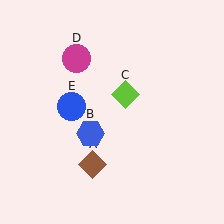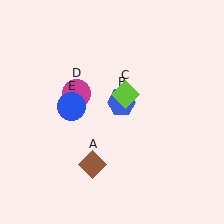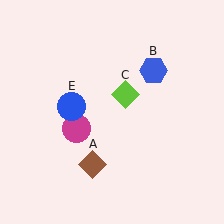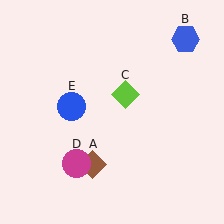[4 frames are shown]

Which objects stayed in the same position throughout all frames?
Brown diamond (object A) and lime diamond (object C) and blue circle (object E) remained stationary.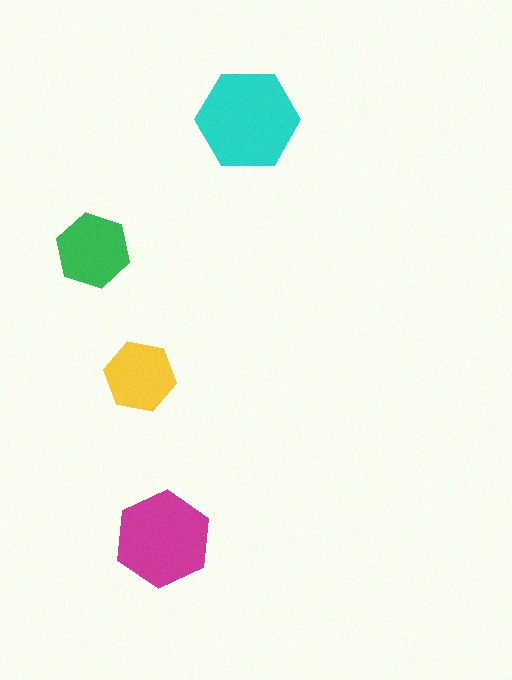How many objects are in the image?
There are 4 objects in the image.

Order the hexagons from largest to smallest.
the cyan one, the magenta one, the green one, the yellow one.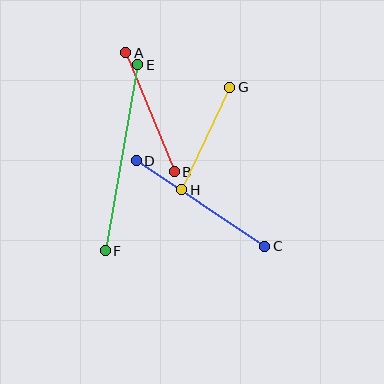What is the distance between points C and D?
The distance is approximately 155 pixels.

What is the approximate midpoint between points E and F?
The midpoint is at approximately (121, 158) pixels.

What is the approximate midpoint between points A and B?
The midpoint is at approximately (150, 112) pixels.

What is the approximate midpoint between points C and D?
The midpoint is at approximately (200, 203) pixels.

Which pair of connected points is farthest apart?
Points E and F are farthest apart.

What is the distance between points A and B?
The distance is approximately 128 pixels.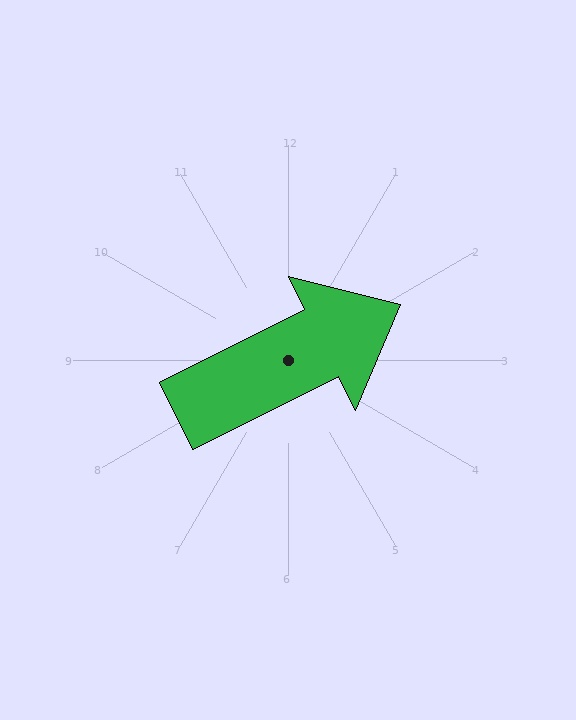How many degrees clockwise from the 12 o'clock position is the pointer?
Approximately 64 degrees.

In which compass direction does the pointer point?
Northeast.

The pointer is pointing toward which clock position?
Roughly 2 o'clock.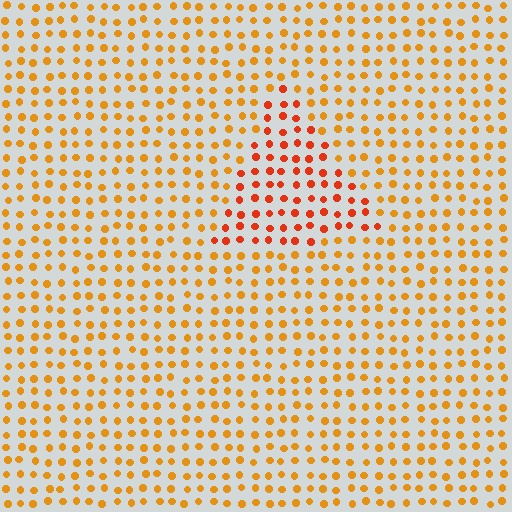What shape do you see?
I see a triangle.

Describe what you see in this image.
The image is filled with small orange elements in a uniform arrangement. A triangle-shaped region is visible where the elements are tinted to a slightly different hue, forming a subtle color boundary.